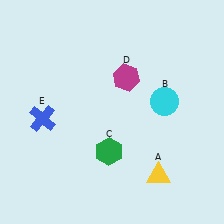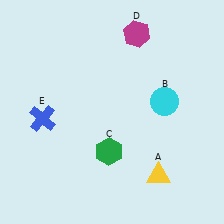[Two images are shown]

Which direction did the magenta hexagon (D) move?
The magenta hexagon (D) moved up.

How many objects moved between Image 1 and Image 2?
1 object moved between the two images.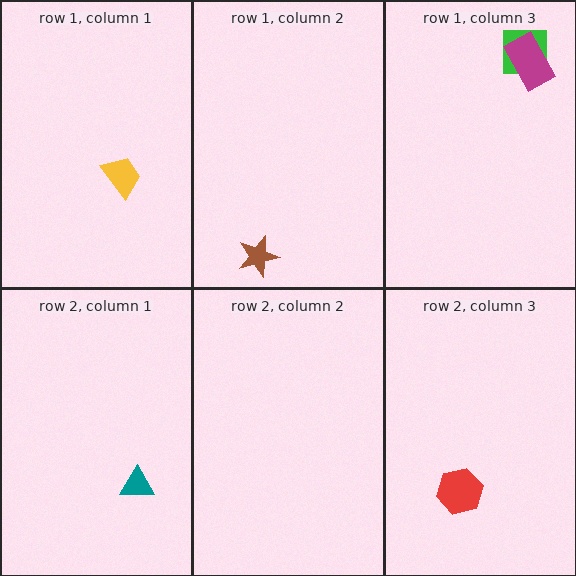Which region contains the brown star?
The row 1, column 2 region.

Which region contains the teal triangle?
The row 2, column 1 region.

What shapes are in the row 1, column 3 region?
The green square, the magenta rectangle.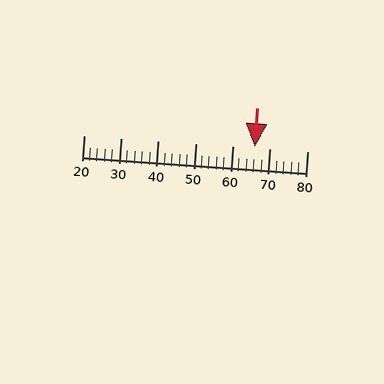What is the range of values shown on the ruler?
The ruler shows values from 20 to 80.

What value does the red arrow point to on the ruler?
The red arrow points to approximately 66.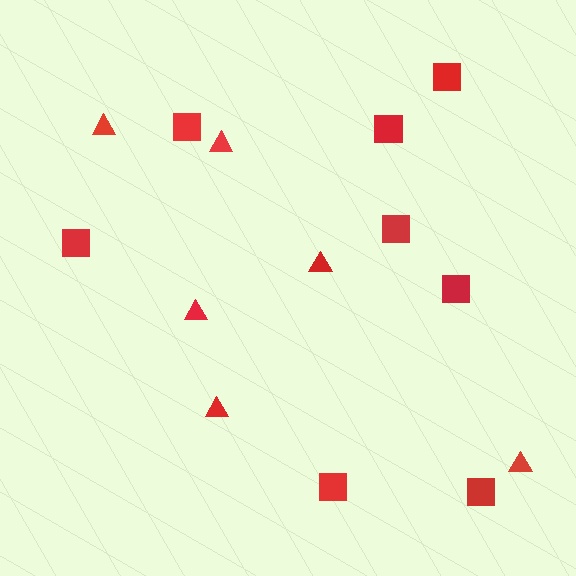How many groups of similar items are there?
There are 2 groups: one group of squares (8) and one group of triangles (6).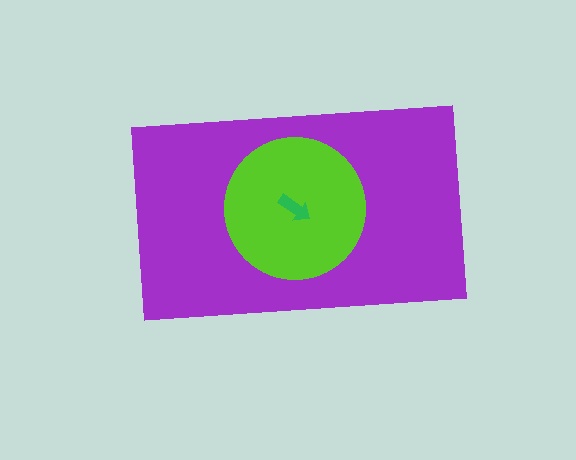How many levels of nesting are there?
3.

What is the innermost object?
The green arrow.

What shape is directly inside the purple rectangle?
The lime circle.